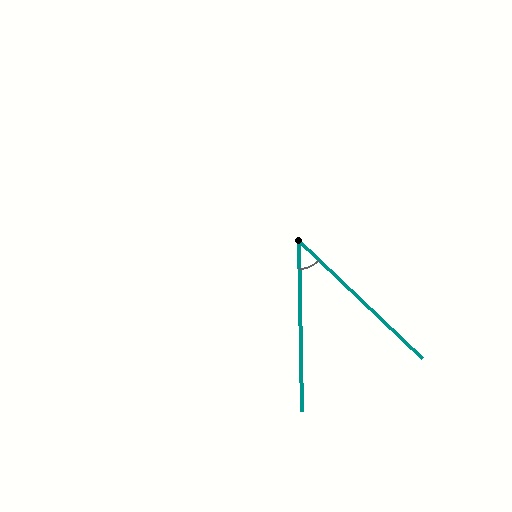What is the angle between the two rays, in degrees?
Approximately 45 degrees.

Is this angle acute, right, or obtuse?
It is acute.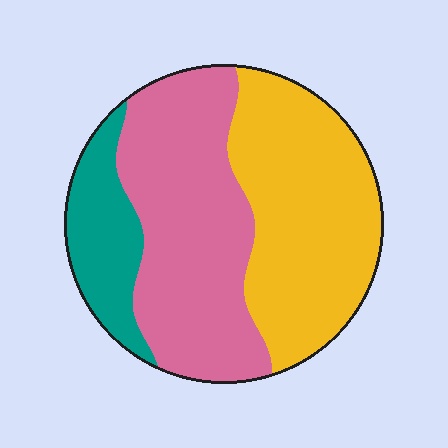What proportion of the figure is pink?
Pink takes up about two fifths (2/5) of the figure.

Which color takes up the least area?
Teal, at roughly 15%.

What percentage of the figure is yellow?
Yellow covers 41% of the figure.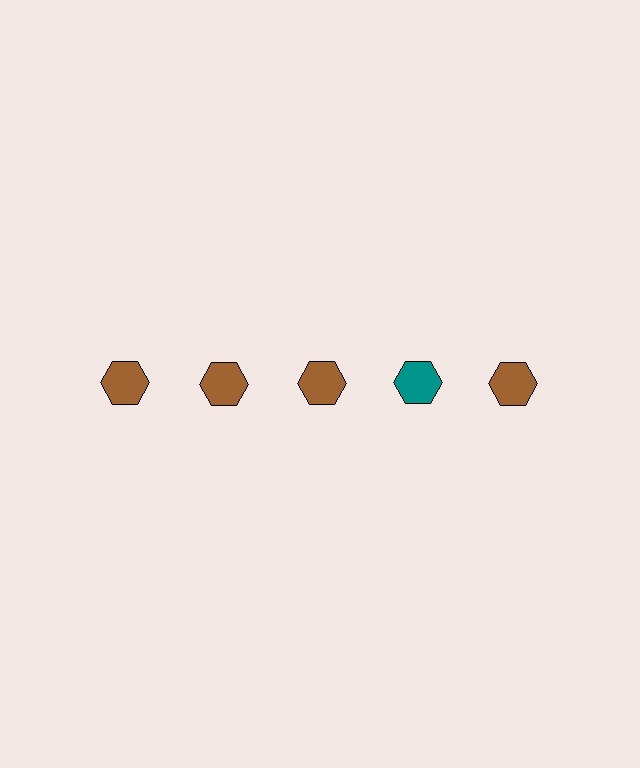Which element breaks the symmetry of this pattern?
The teal hexagon in the top row, second from right column breaks the symmetry. All other shapes are brown hexagons.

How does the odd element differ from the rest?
It has a different color: teal instead of brown.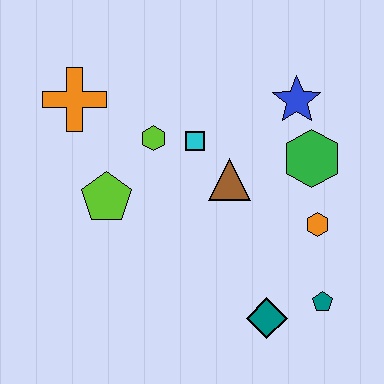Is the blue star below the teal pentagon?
No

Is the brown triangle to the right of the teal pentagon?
No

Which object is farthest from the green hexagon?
The orange cross is farthest from the green hexagon.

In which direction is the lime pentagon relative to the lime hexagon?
The lime pentagon is below the lime hexagon.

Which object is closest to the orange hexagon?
The green hexagon is closest to the orange hexagon.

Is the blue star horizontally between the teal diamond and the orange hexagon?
Yes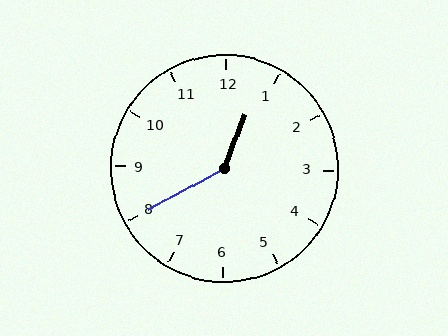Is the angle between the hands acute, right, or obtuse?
It is obtuse.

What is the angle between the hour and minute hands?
Approximately 140 degrees.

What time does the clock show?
12:40.